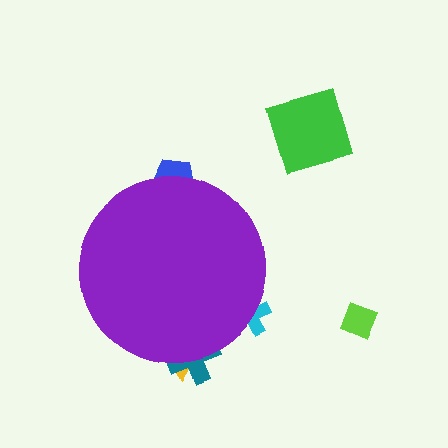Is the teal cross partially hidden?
Yes, the teal cross is partially hidden behind the purple circle.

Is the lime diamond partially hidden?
No, the lime diamond is fully visible.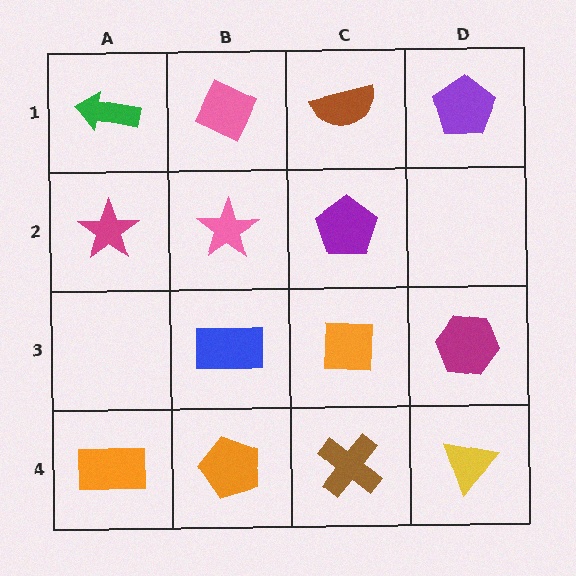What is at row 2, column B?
A pink star.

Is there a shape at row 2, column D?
No, that cell is empty.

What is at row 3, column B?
A blue rectangle.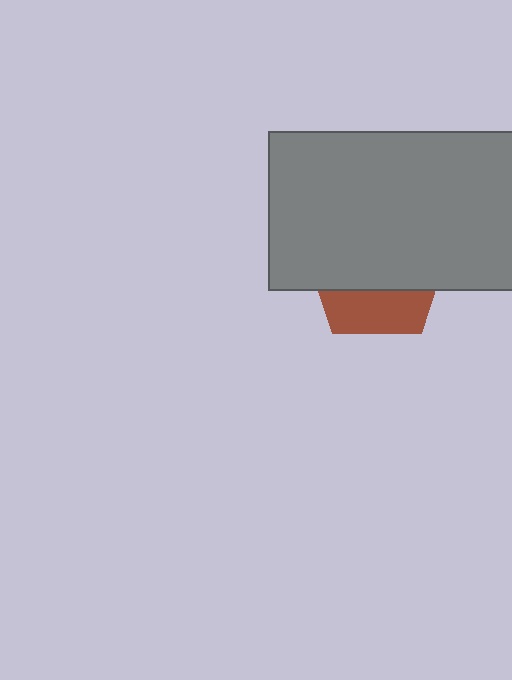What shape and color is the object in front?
The object in front is a gray rectangle.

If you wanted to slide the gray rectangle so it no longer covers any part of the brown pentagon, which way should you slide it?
Slide it up — that is the most direct way to separate the two shapes.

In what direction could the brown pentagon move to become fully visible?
The brown pentagon could move down. That would shift it out from behind the gray rectangle entirely.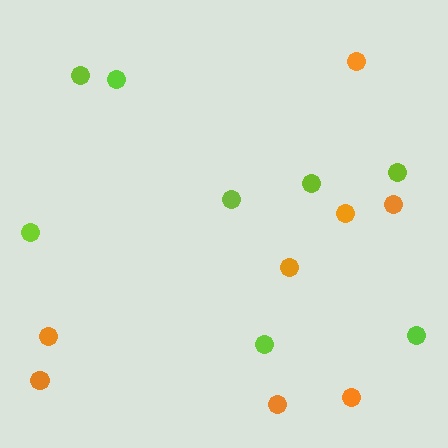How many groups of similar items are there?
There are 2 groups: one group of lime circles (8) and one group of orange circles (8).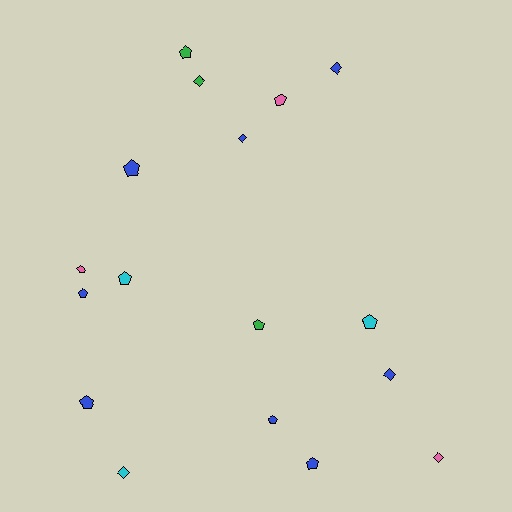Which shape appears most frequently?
Pentagon, with 11 objects.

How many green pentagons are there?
There are 2 green pentagons.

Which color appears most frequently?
Blue, with 8 objects.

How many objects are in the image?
There are 17 objects.